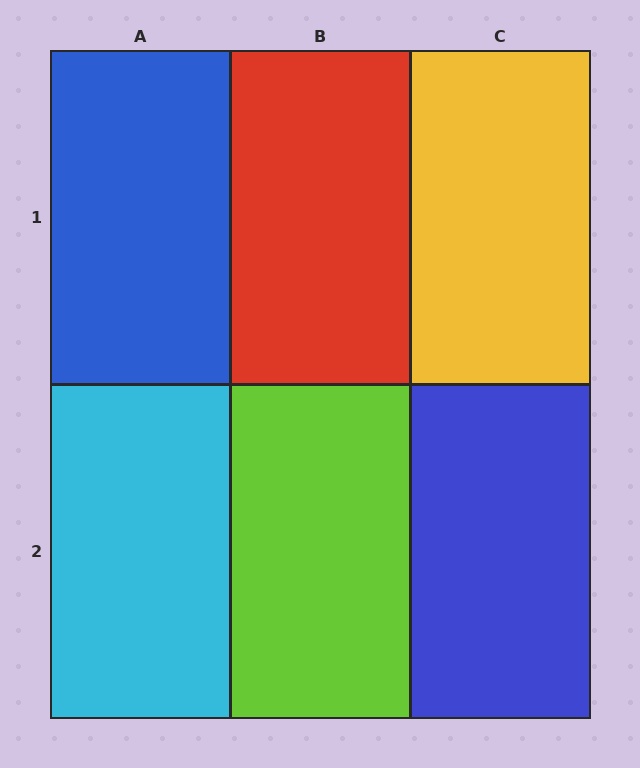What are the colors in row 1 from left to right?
Blue, red, yellow.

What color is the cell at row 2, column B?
Lime.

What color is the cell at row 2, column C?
Blue.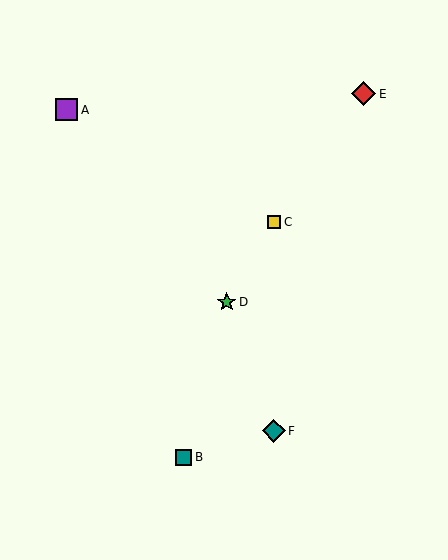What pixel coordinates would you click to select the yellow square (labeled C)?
Click at (274, 222) to select the yellow square C.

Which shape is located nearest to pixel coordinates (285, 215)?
The yellow square (labeled C) at (274, 222) is nearest to that location.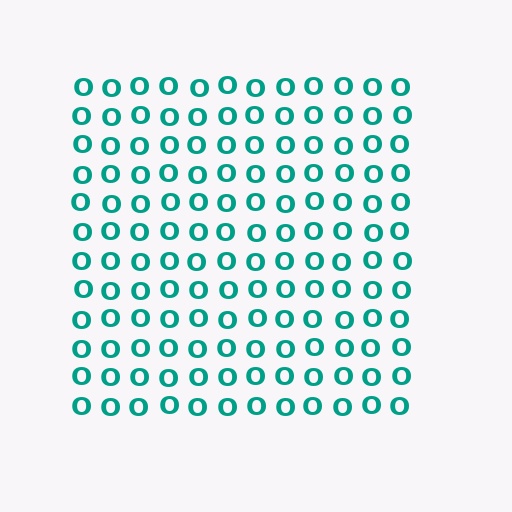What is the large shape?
The large shape is a square.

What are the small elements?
The small elements are letter O's.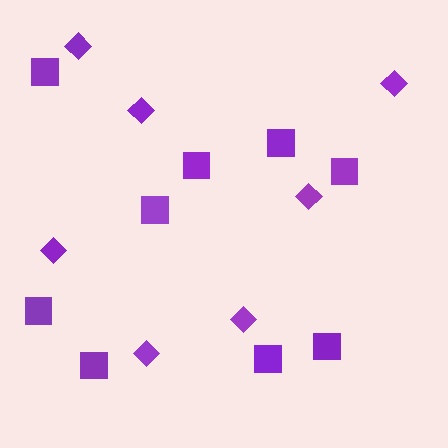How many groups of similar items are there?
There are 2 groups: one group of squares (9) and one group of diamonds (7).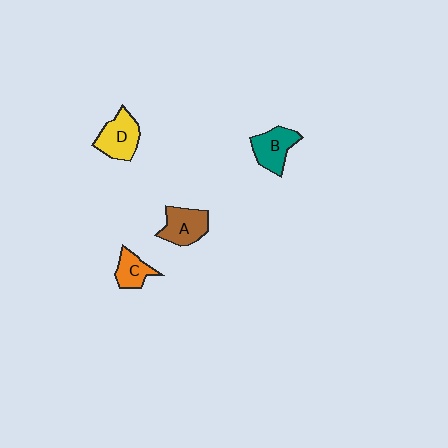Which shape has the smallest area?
Shape C (orange).